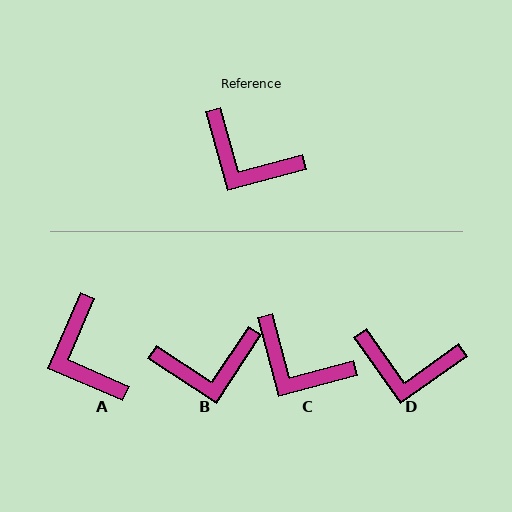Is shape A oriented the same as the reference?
No, it is off by about 38 degrees.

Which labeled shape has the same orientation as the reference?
C.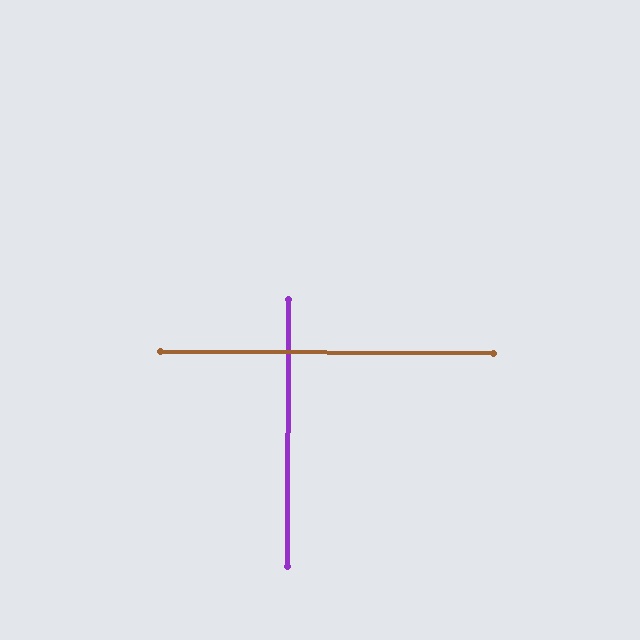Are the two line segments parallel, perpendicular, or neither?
Perpendicular — they meet at approximately 90°.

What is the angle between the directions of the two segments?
Approximately 90 degrees.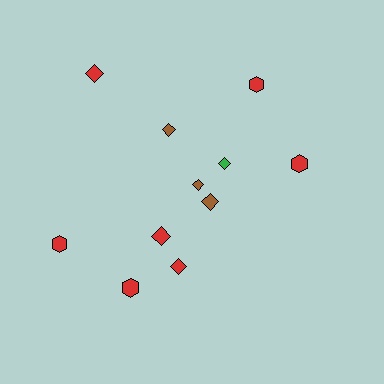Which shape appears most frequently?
Diamond, with 7 objects.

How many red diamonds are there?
There are 3 red diamonds.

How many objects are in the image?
There are 11 objects.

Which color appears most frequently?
Red, with 7 objects.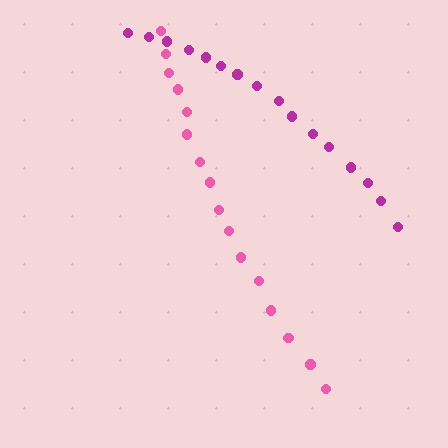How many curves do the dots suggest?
There are 2 distinct paths.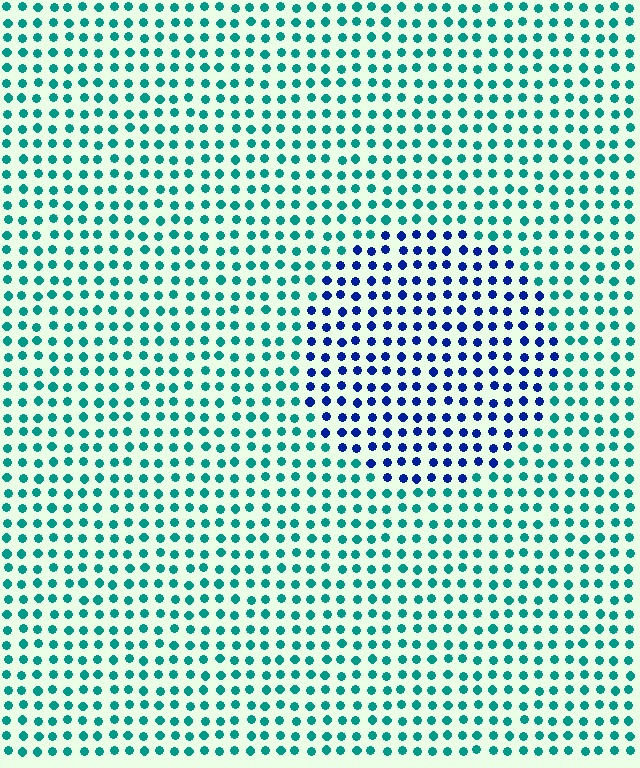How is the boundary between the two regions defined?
The boundary is defined purely by a slight shift in hue (about 56 degrees). Spacing, size, and orientation are identical on both sides.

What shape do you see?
I see a circle.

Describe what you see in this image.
The image is filled with small teal elements in a uniform arrangement. A circle-shaped region is visible where the elements are tinted to a slightly different hue, forming a subtle color boundary.